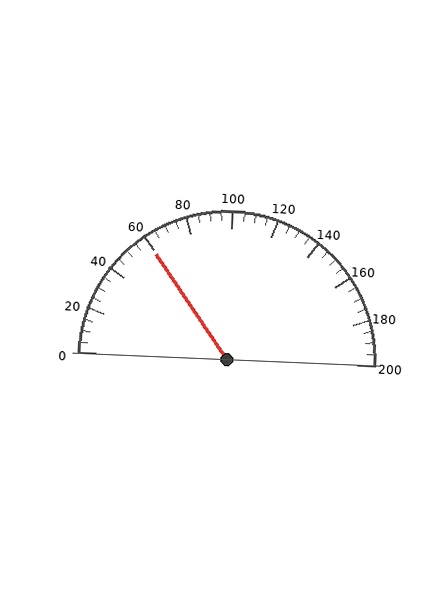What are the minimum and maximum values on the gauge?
The gauge ranges from 0 to 200.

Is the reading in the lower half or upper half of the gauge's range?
The reading is in the lower half of the range (0 to 200).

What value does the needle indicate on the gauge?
The needle indicates approximately 60.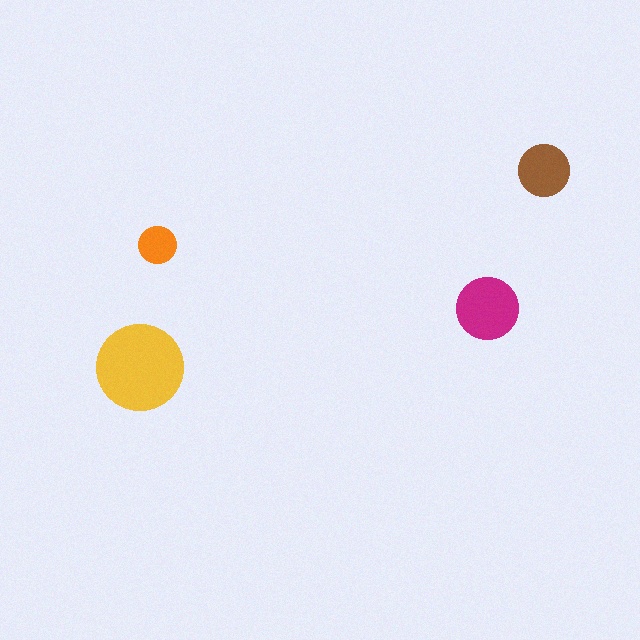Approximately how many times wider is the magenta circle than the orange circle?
About 1.5 times wider.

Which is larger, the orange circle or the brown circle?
The brown one.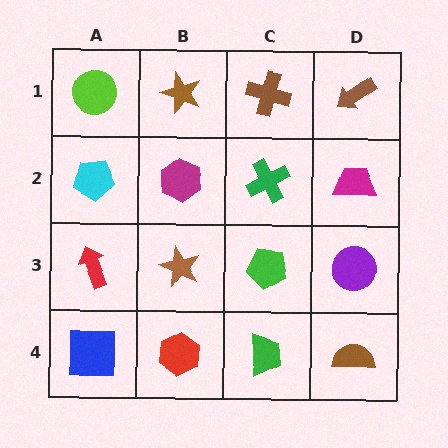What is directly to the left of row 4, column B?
A blue square.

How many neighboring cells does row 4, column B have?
3.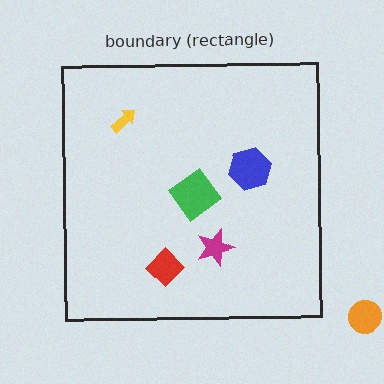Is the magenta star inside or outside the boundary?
Inside.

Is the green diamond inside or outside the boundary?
Inside.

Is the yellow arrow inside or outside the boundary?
Inside.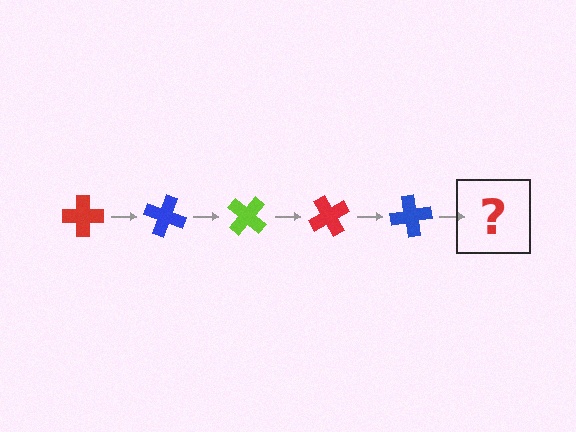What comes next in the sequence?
The next element should be a lime cross, rotated 100 degrees from the start.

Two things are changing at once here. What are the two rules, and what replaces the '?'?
The two rules are that it rotates 20 degrees each step and the color cycles through red, blue, and lime. The '?' should be a lime cross, rotated 100 degrees from the start.